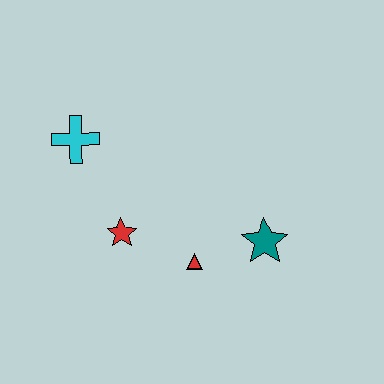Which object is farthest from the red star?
The teal star is farthest from the red star.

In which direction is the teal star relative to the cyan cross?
The teal star is to the right of the cyan cross.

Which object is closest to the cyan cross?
The red star is closest to the cyan cross.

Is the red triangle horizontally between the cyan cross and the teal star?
Yes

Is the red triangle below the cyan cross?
Yes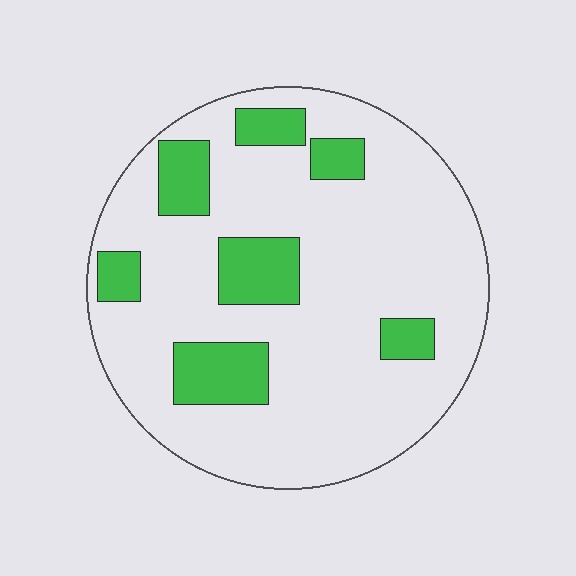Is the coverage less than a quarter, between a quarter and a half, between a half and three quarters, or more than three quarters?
Less than a quarter.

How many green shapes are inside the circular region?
7.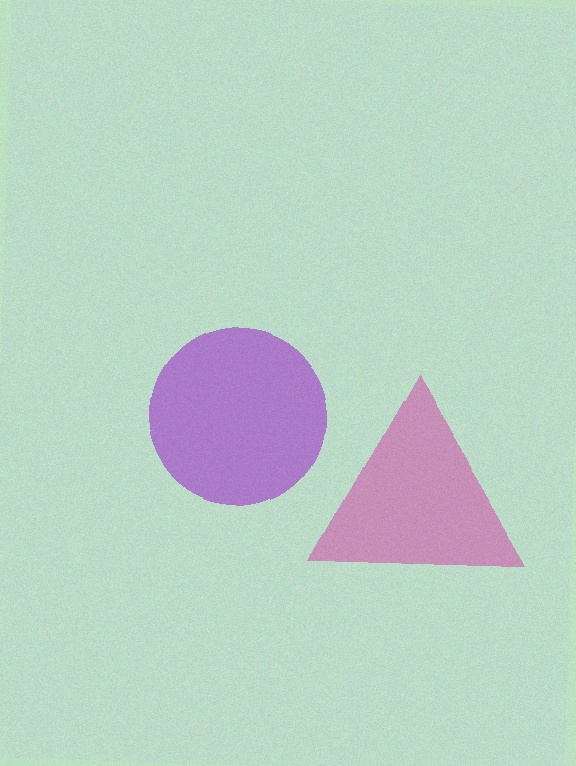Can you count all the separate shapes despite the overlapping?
Yes, there are 2 separate shapes.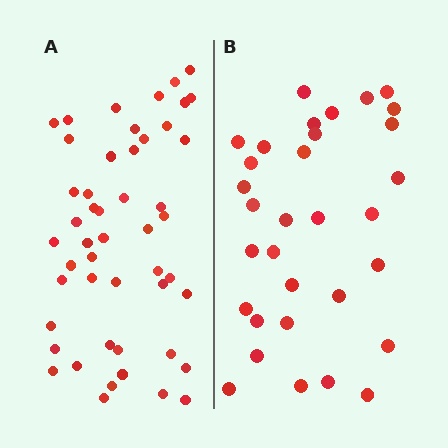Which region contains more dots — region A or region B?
Region A (the left region) has more dots.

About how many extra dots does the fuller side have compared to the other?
Region A has approximately 15 more dots than region B.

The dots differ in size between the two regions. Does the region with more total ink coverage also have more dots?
No. Region B has more total ink coverage because its dots are larger, but region A actually contains more individual dots. Total area can be misleading — the number of items is what matters here.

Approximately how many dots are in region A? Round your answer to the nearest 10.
About 50 dots. (The exact count is 49, which rounds to 50.)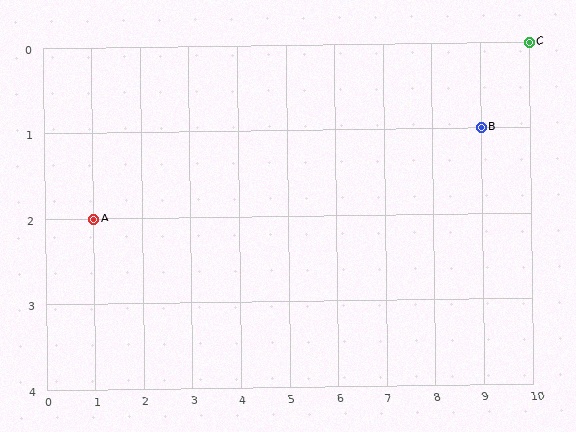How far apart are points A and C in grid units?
Points A and C are 9 columns and 2 rows apart (about 9.2 grid units diagonally).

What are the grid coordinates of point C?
Point C is at grid coordinates (10, 0).